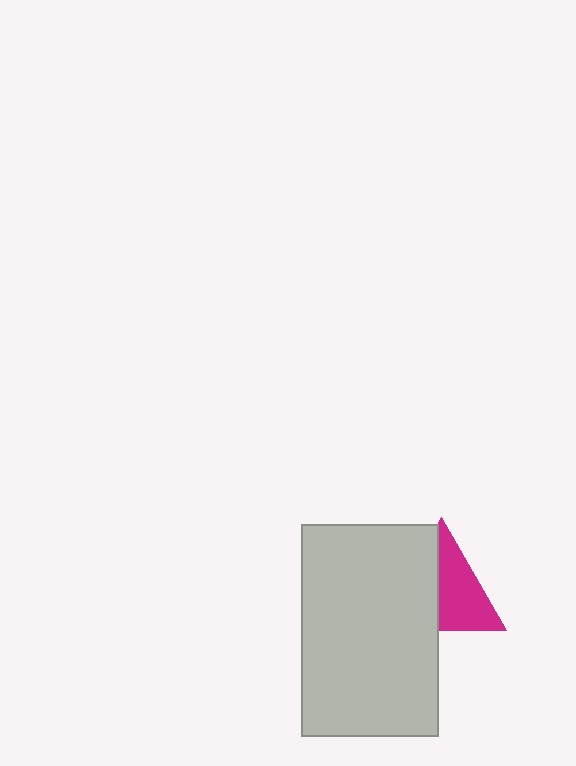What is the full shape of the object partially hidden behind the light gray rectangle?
The partially hidden object is a magenta triangle.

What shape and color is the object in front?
The object in front is a light gray rectangle.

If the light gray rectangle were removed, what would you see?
You would see the complete magenta triangle.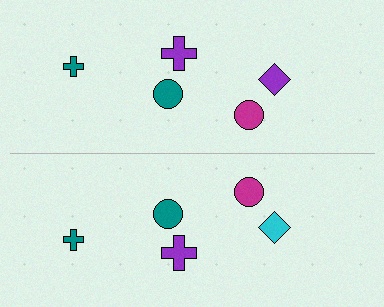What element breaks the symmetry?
The cyan diamond on the bottom side breaks the symmetry — its mirror counterpart is purple.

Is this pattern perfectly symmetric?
No, the pattern is not perfectly symmetric. The cyan diamond on the bottom side breaks the symmetry — its mirror counterpart is purple.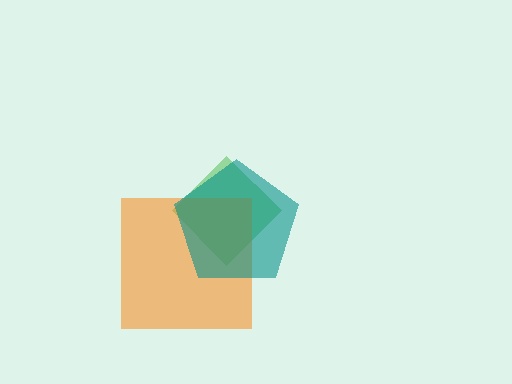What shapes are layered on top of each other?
The layered shapes are: a green diamond, an orange square, a teal pentagon.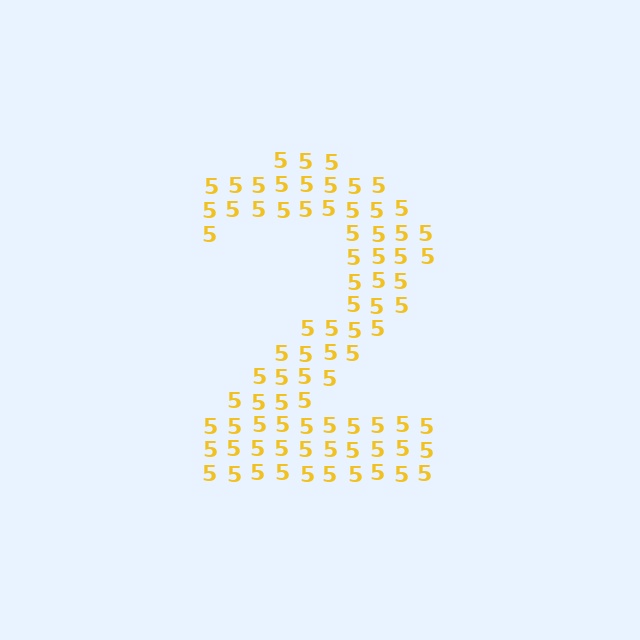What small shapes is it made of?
It is made of small digit 5's.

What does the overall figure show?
The overall figure shows the digit 2.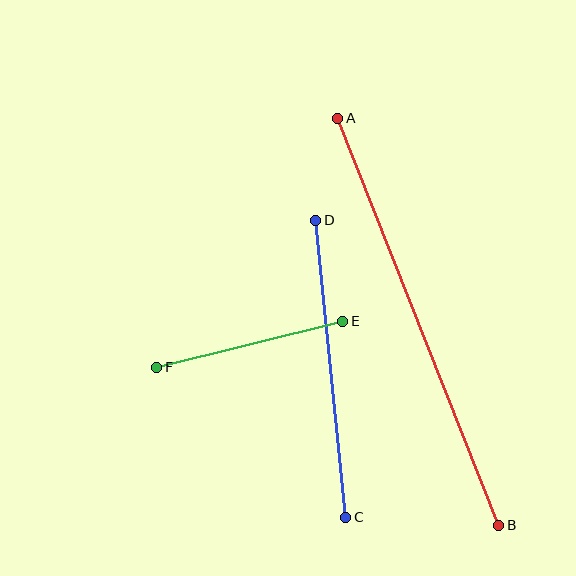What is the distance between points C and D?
The distance is approximately 299 pixels.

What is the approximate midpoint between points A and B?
The midpoint is at approximately (418, 322) pixels.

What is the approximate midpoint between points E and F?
The midpoint is at approximately (250, 344) pixels.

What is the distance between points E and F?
The distance is approximately 192 pixels.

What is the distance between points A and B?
The distance is approximately 438 pixels.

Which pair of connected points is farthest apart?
Points A and B are farthest apart.